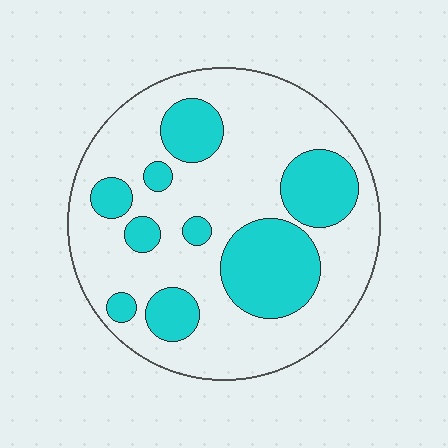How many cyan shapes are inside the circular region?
9.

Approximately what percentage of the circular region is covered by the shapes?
Approximately 30%.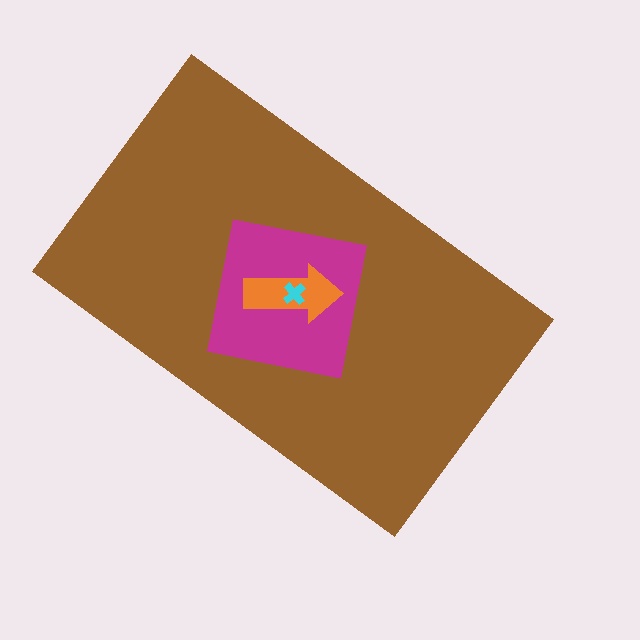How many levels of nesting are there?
4.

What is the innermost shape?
The cyan cross.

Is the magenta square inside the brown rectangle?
Yes.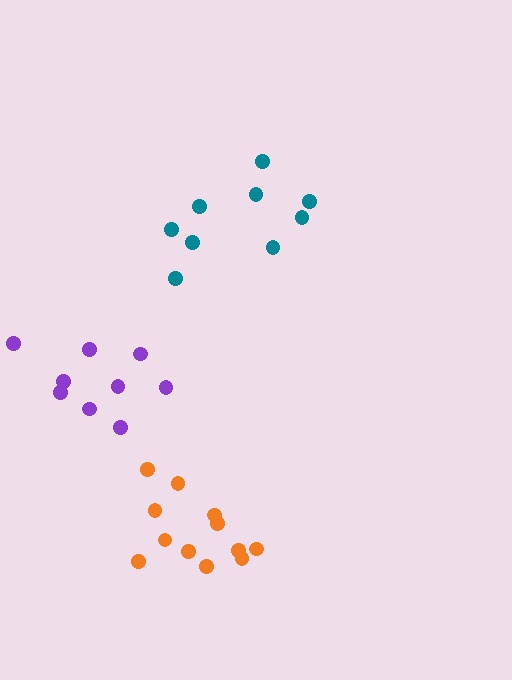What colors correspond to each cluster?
The clusters are colored: teal, orange, purple.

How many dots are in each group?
Group 1: 9 dots, Group 2: 12 dots, Group 3: 9 dots (30 total).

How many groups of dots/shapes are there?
There are 3 groups.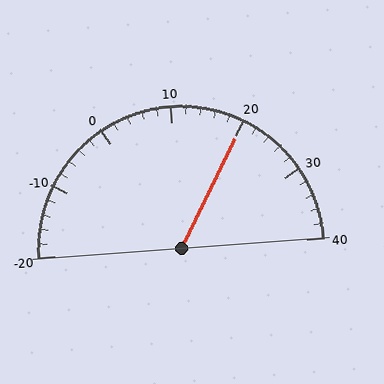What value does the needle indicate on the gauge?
The needle indicates approximately 20.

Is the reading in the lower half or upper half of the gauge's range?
The reading is in the upper half of the range (-20 to 40).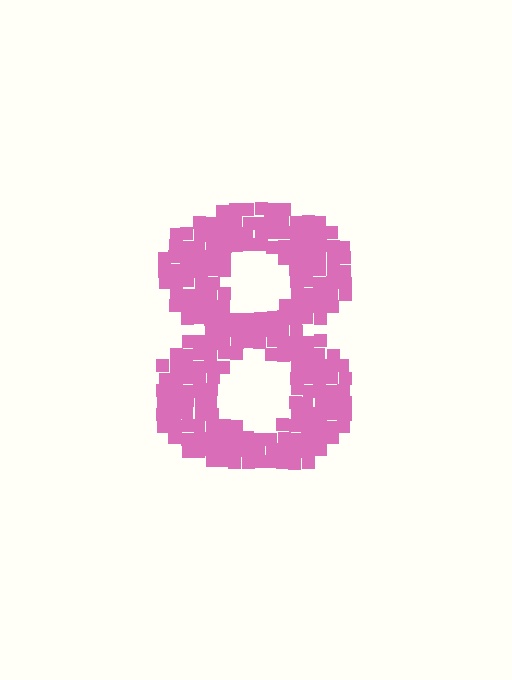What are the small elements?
The small elements are squares.